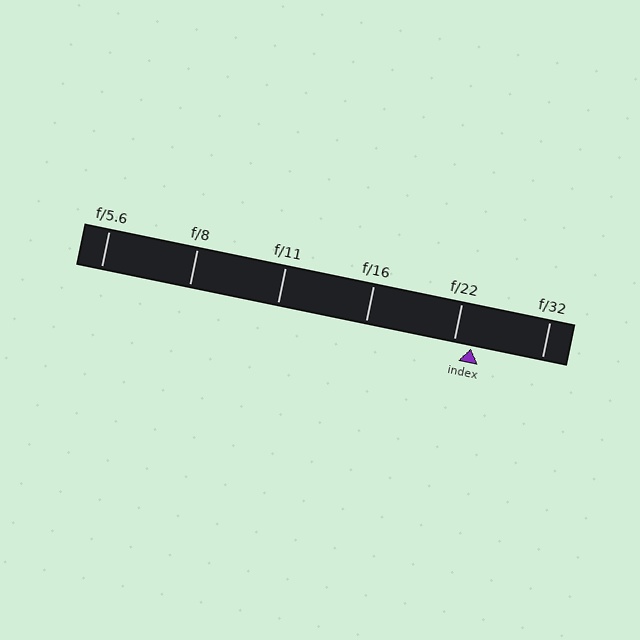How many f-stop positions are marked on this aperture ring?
There are 6 f-stop positions marked.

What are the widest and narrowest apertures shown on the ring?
The widest aperture shown is f/5.6 and the narrowest is f/32.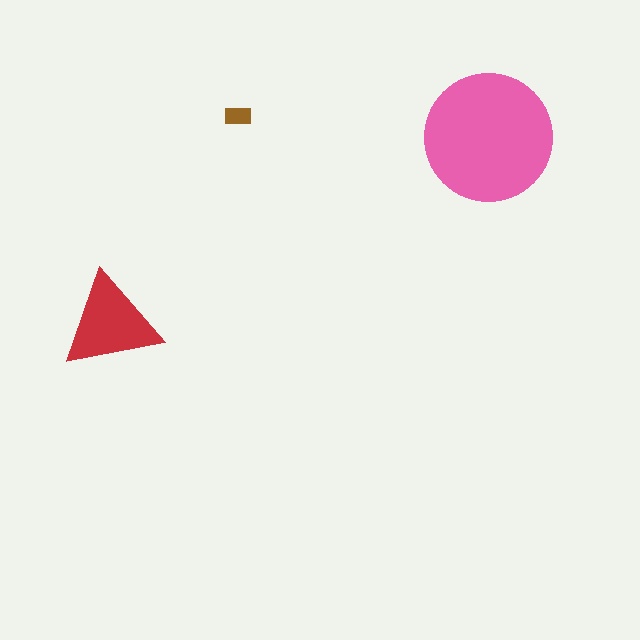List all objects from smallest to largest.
The brown rectangle, the red triangle, the pink circle.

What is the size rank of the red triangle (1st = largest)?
2nd.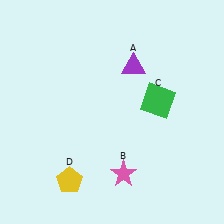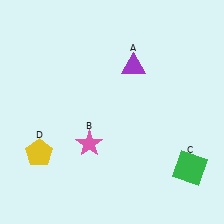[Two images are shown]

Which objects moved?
The objects that moved are: the pink star (B), the green square (C), the yellow pentagon (D).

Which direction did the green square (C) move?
The green square (C) moved down.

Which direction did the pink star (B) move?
The pink star (B) moved left.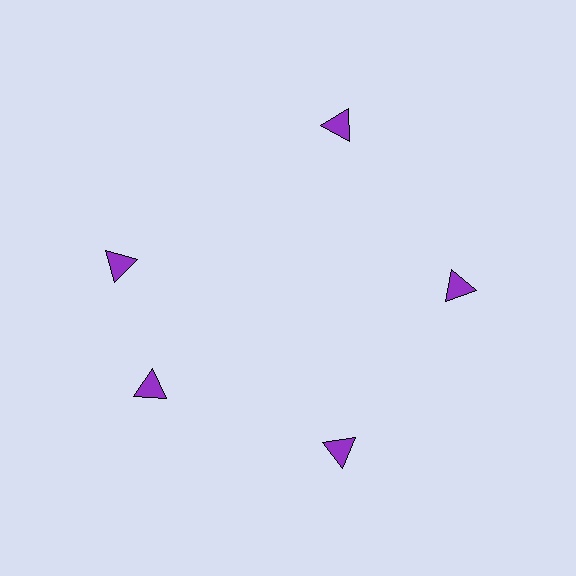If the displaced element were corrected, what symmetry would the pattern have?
It would have 5-fold rotational symmetry — the pattern would map onto itself every 72 degrees.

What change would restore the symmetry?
The symmetry would be restored by rotating it back into even spacing with its neighbors so that all 5 triangles sit at equal angles and equal distance from the center.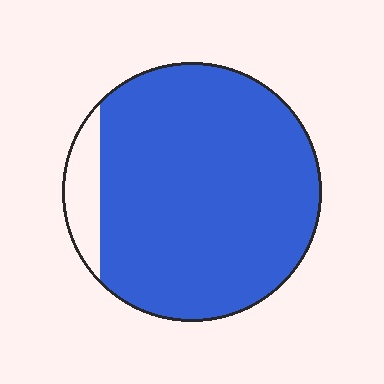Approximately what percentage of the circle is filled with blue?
Approximately 90%.